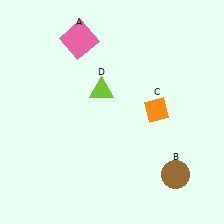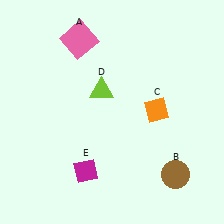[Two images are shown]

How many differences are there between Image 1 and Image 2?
There is 1 difference between the two images.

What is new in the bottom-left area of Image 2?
A magenta diamond (E) was added in the bottom-left area of Image 2.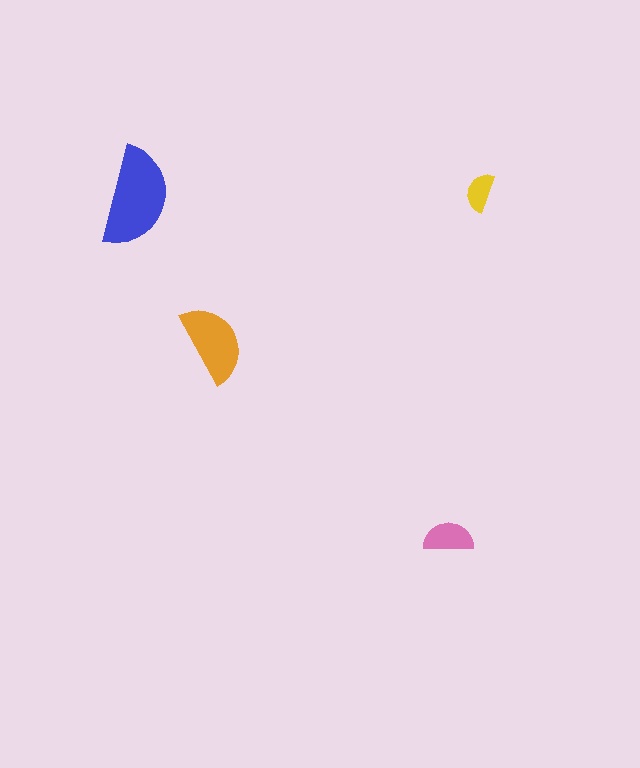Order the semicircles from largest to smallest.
the blue one, the orange one, the pink one, the yellow one.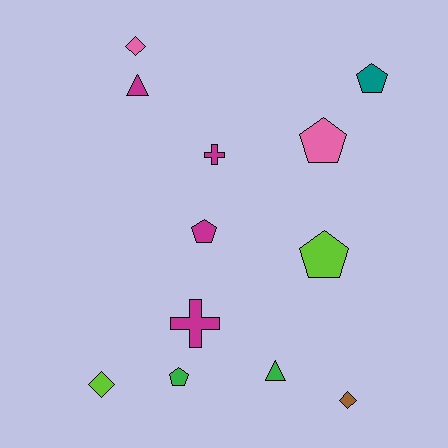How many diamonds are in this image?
There are 3 diamonds.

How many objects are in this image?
There are 12 objects.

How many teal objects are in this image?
There is 1 teal object.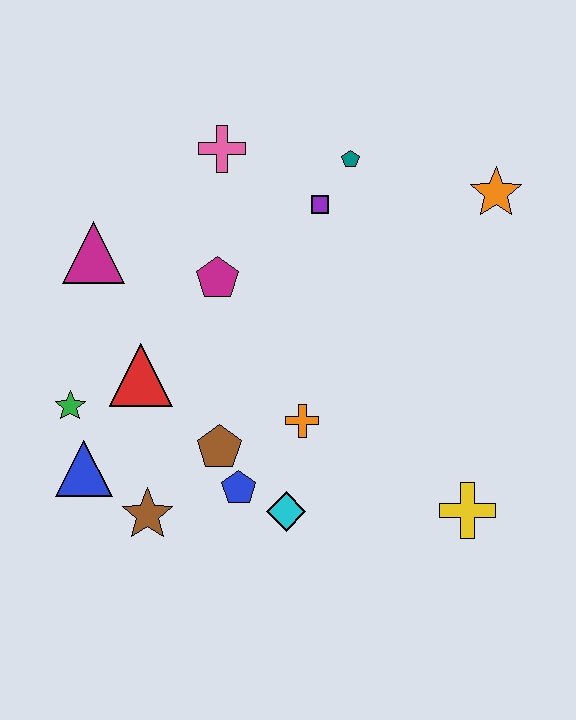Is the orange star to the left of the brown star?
No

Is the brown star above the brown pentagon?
No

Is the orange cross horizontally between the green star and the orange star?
Yes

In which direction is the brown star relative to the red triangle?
The brown star is below the red triangle.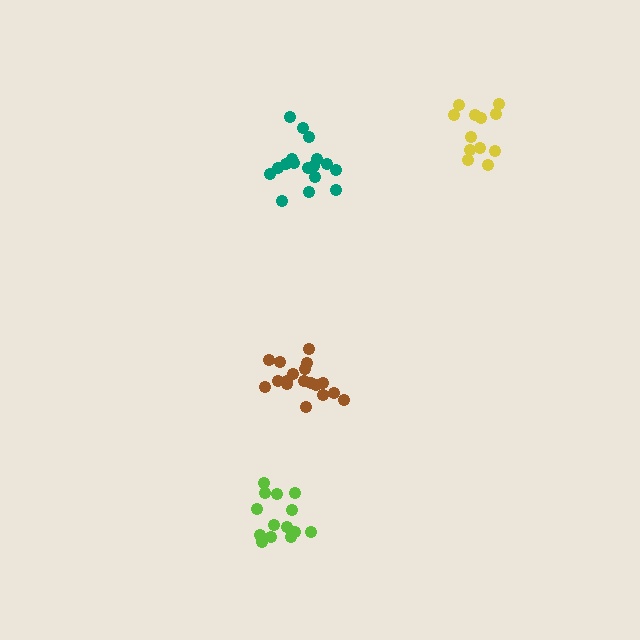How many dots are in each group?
Group 1: 14 dots, Group 2: 18 dots, Group 3: 12 dots, Group 4: 17 dots (61 total).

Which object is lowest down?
The lime cluster is bottommost.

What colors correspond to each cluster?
The clusters are colored: lime, brown, yellow, teal.